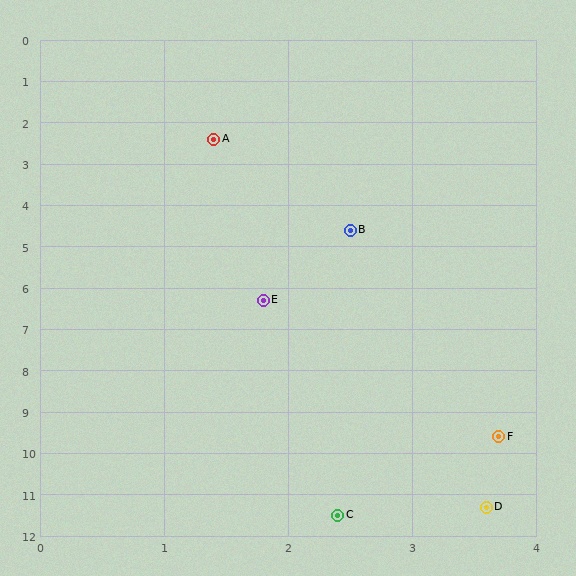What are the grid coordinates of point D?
Point D is at approximately (3.6, 11.3).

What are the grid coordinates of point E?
Point E is at approximately (1.8, 6.3).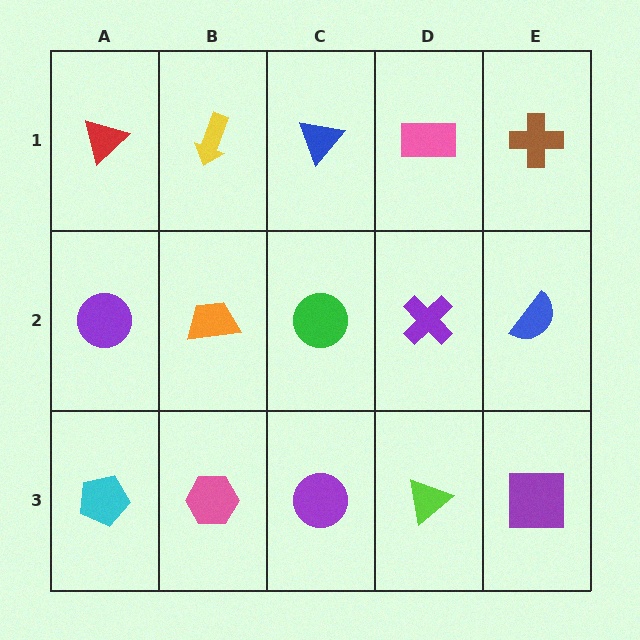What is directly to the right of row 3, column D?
A purple square.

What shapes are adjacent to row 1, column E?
A blue semicircle (row 2, column E), a pink rectangle (row 1, column D).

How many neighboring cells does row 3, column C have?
3.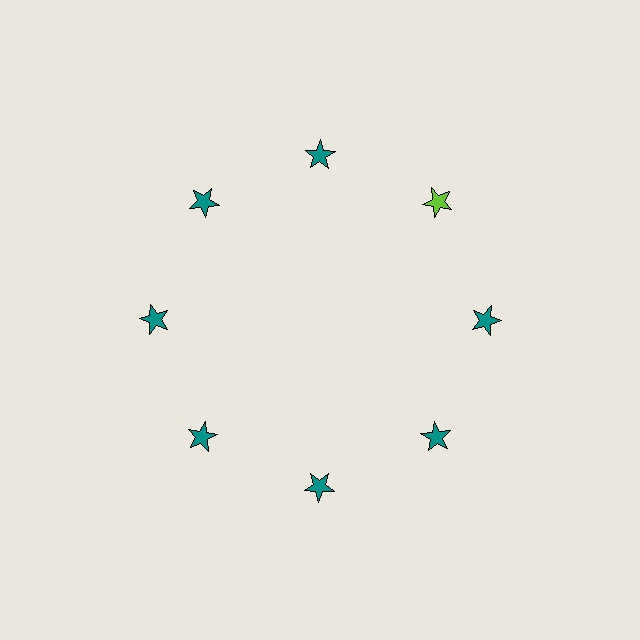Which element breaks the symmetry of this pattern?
The lime star at roughly the 2 o'clock position breaks the symmetry. All other shapes are teal stars.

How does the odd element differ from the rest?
It has a different color: lime instead of teal.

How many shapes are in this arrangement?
There are 8 shapes arranged in a ring pattern.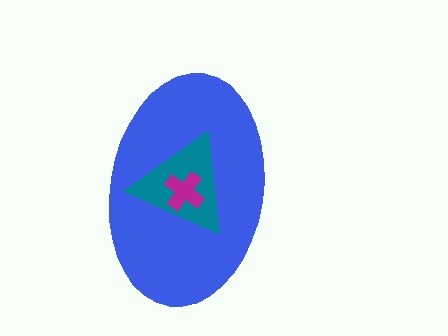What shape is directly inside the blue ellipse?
The teal triangle.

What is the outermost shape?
The blue ellipse.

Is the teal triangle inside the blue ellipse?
Yes.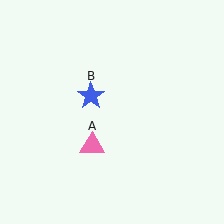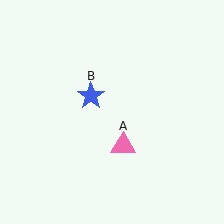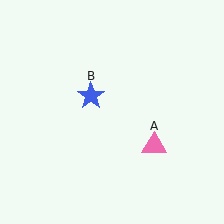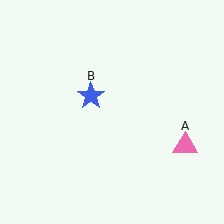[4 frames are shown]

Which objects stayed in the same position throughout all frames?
Blue star (object B) remained stationary.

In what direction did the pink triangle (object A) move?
The pink triangle (object A) moved right.